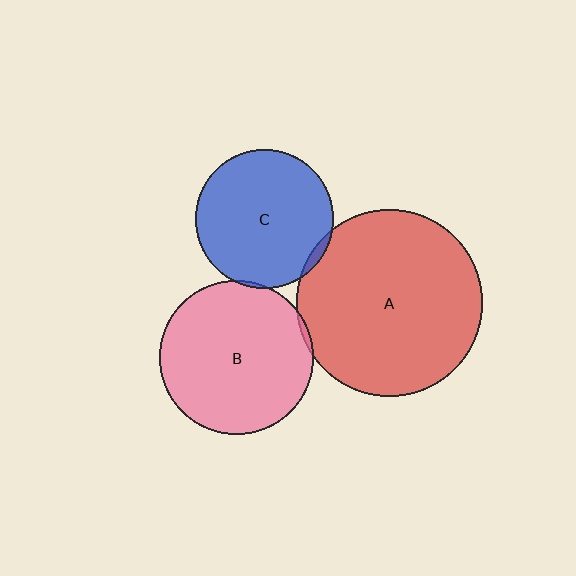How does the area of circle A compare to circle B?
Approximately 1.5 times.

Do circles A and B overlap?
Yes.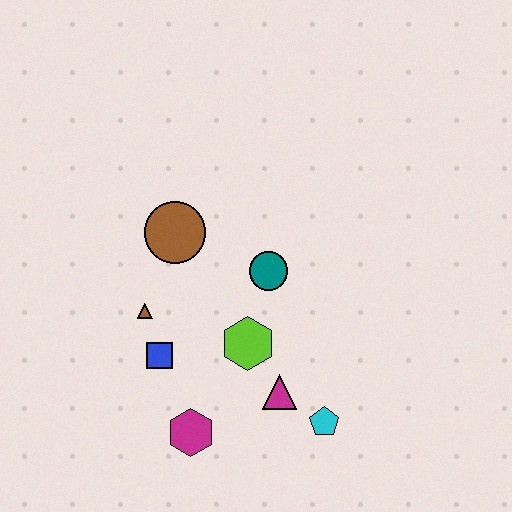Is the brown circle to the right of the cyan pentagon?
No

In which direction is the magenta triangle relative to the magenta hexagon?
The magenta triangle is to the right of the magenta hexagon.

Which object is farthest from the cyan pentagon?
The brown circle is farthest from the cyan pentagon.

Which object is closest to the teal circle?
The lime hexagon is closest to the teal circle.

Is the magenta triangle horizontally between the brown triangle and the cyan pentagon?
Yes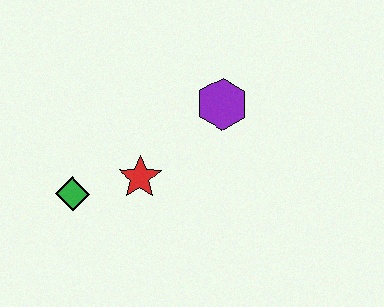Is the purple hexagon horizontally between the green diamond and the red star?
No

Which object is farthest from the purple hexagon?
The green diamond is farthest from the purple hexagon.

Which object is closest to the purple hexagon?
The red star is closest to the purple hexagon.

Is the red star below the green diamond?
No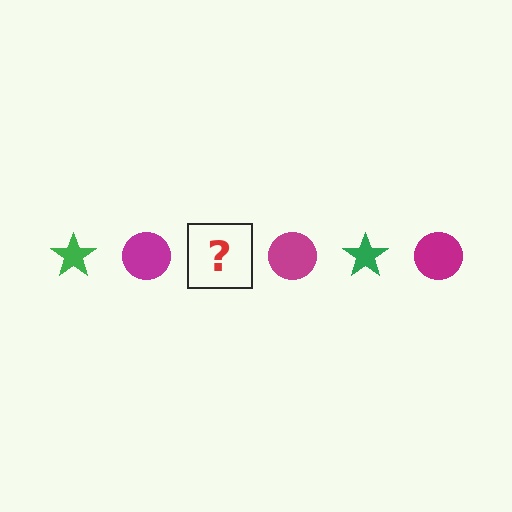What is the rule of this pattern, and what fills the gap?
The rule is that the pattern alternates between green star and magenta circle. The gap should be filled with a green star.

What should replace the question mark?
The question mark should be replaced with a green star.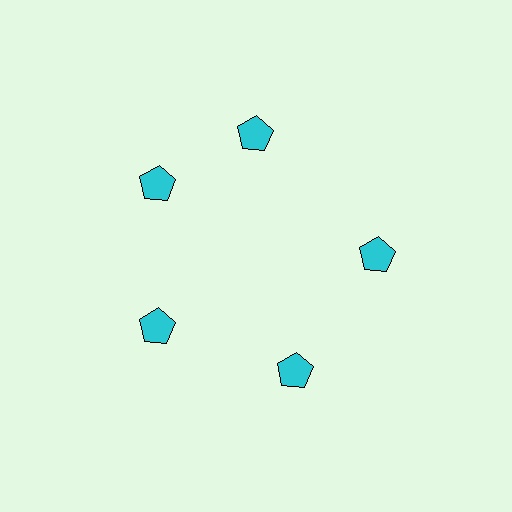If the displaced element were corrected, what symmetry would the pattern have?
It would have 5-fold rotational symmetry — the pattern would map onto itself every 72 degrees.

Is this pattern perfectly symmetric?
No. The 5 cyan pentagons are arranged in a ring, but one element near the 1 o'clock position is rotated out of alignment along the ring, breaking the 5-fold rotational symmetry.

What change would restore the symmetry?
The symmetry would be restored by rotating it back into even spacing with its neighbors so that all 5 pentagons sit at equal angles and equal distance from the center.